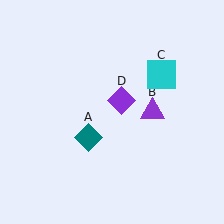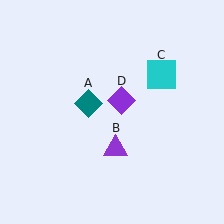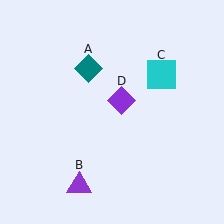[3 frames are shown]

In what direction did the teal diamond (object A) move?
The teal diamond (object A) moved up.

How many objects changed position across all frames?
2 objects changed position: teal diamond (object A), purple triangle (object B).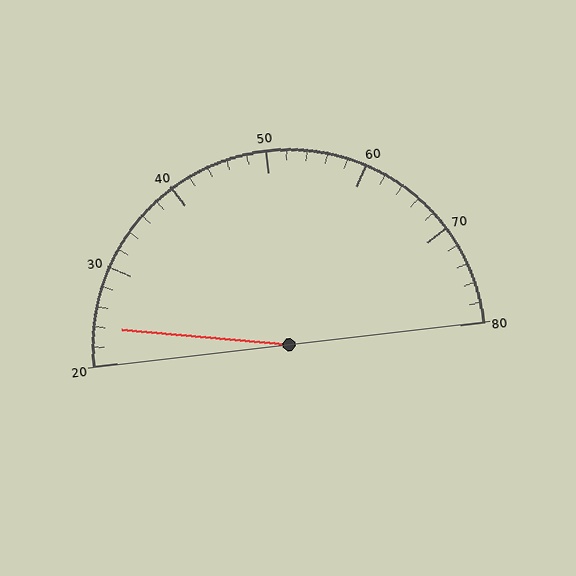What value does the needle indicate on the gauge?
The needle indicates approximately 24.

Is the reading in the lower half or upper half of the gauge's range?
The reading is in the lower half of the range (20 to 80).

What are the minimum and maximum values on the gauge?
The gauge ranges from 20 to 80.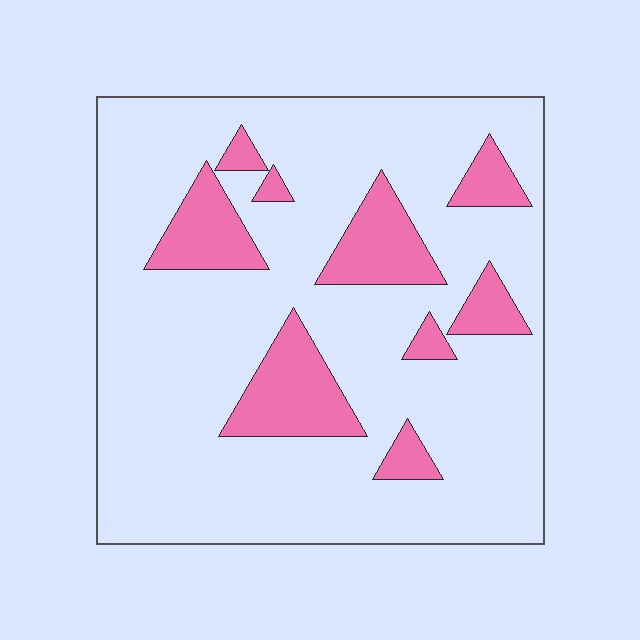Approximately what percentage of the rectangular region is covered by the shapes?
Approximately 20%.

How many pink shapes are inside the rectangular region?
9.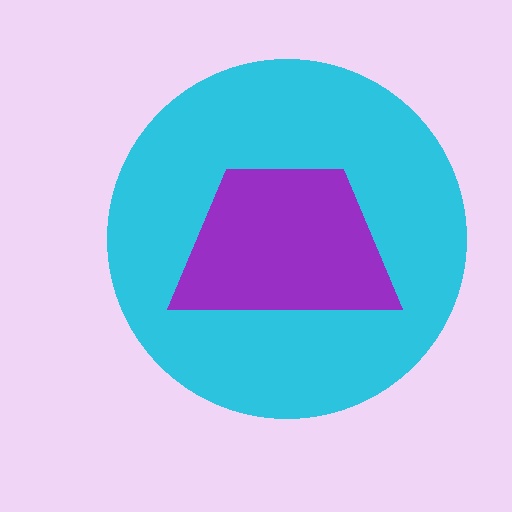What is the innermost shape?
The purple trapezoid.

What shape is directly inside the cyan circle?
The purple trapezoid.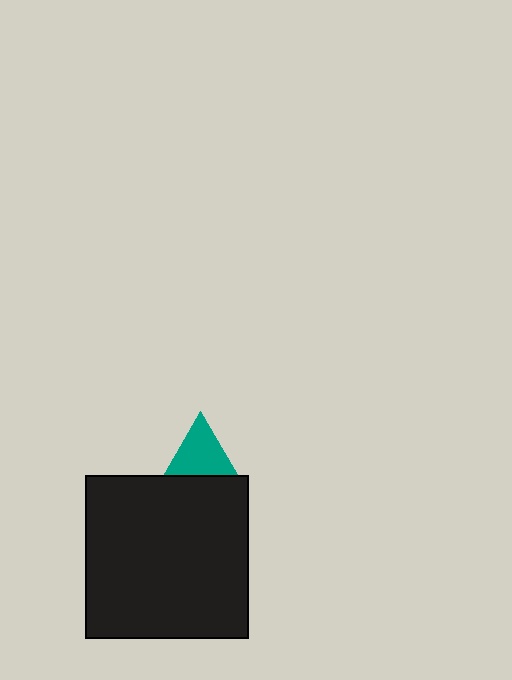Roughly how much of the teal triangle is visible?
About half of it is visible (roughly 61%).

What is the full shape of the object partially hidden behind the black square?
The partially hidden object is a teal triangle.